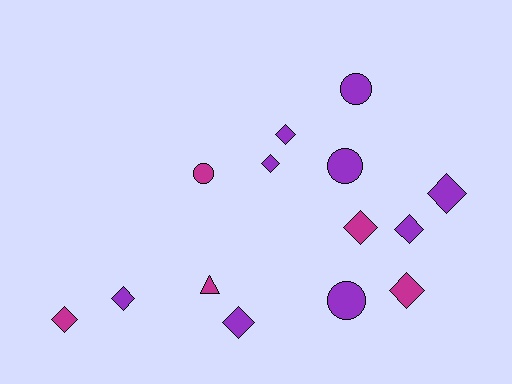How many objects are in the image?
There are 14 objects.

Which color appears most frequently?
Purple, with 9 objects.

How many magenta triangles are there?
There is 1 magenta triangle.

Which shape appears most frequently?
Diamond, with 9 objects.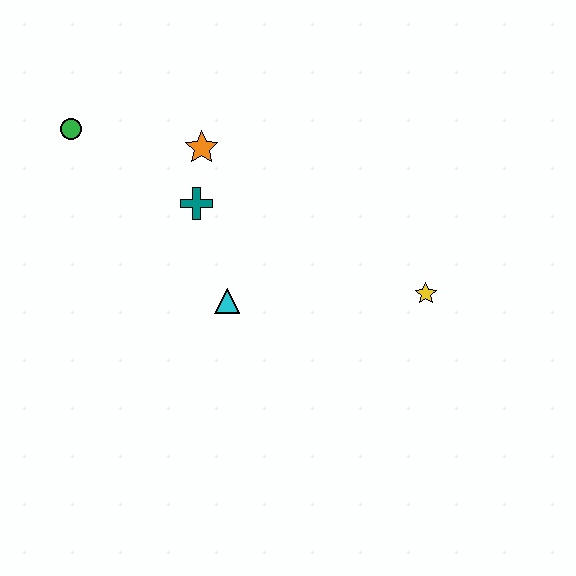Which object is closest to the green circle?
The orange star is closest to the green circle.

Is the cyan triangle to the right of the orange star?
Yes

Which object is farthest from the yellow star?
The green circle is farthest from the yellow star.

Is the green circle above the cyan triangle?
Yes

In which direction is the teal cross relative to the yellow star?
The teal cross is to the left of the yellow star.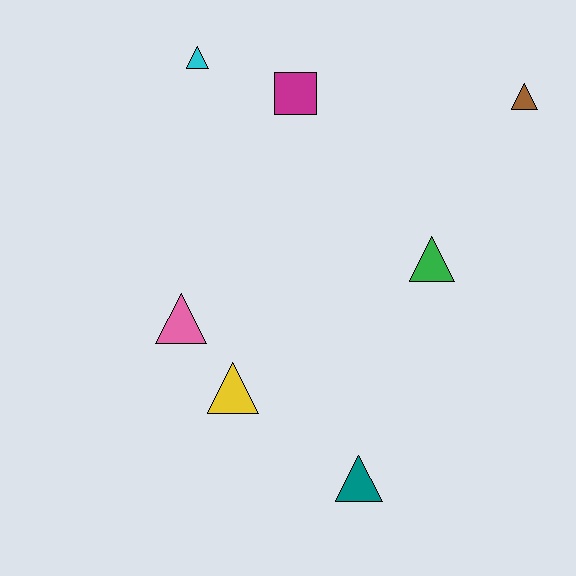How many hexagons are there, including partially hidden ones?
There are no hexagons.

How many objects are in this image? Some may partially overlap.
There are 7 objects.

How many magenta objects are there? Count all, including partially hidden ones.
There is 1 magenta object.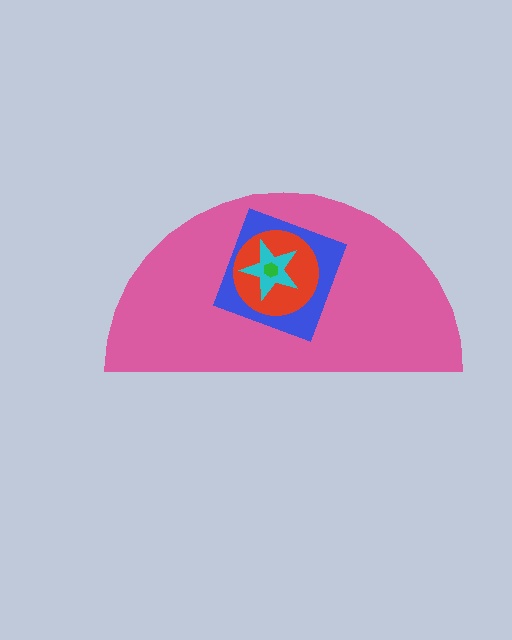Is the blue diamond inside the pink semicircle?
Yes.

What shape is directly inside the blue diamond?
The red circle.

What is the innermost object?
The green hexagon.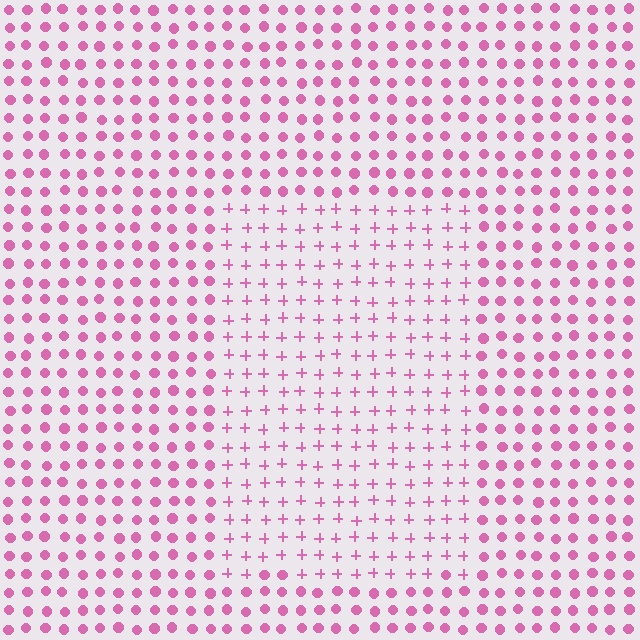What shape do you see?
I see a rectangle.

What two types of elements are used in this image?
The image uses plus signs inside the rectangle region and circles outside it.